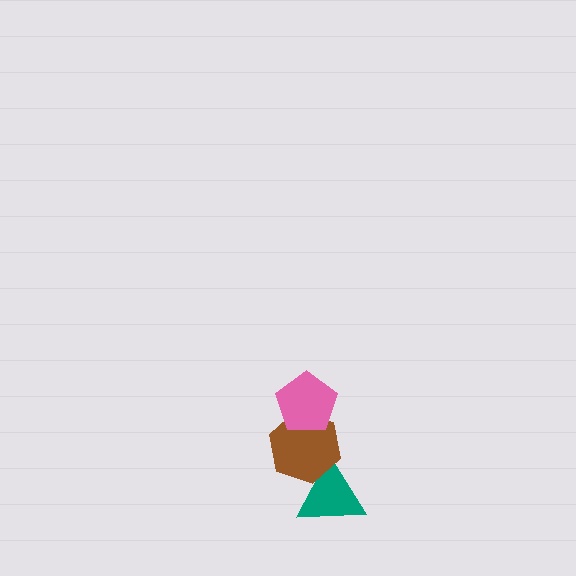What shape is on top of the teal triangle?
The brown hexagon is on top of the teal triangle.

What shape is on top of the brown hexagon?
The pink pentagon is on top of the brown hexagon.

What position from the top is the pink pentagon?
The pink pentagon is 1st from the top.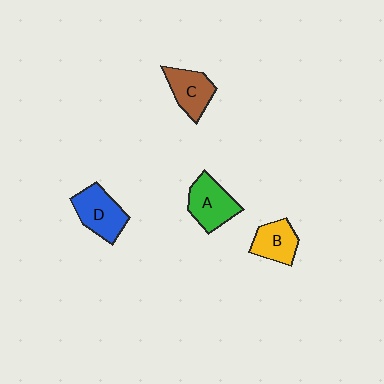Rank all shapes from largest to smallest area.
From largest to smallest: D (blue), A (green), C (brown), B (yellow).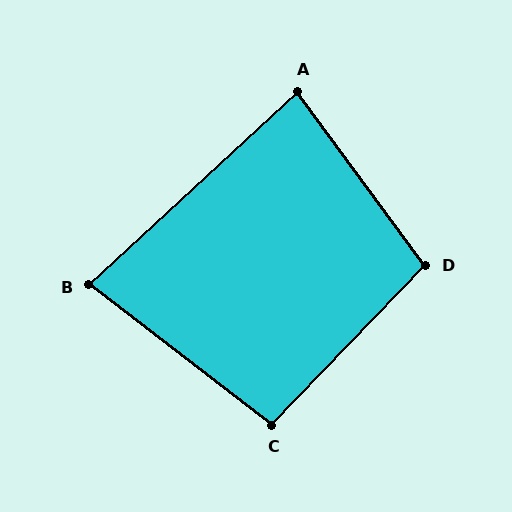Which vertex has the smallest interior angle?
B, at approximately 80 degrees.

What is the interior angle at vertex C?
Approximately 96 degrees (obtuse).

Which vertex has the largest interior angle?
D, at approximately 100 degrees.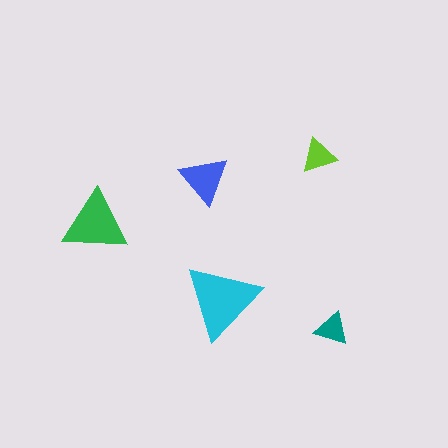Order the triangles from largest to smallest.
the cyan one, the green one, the blue one, the lime one, the teal one.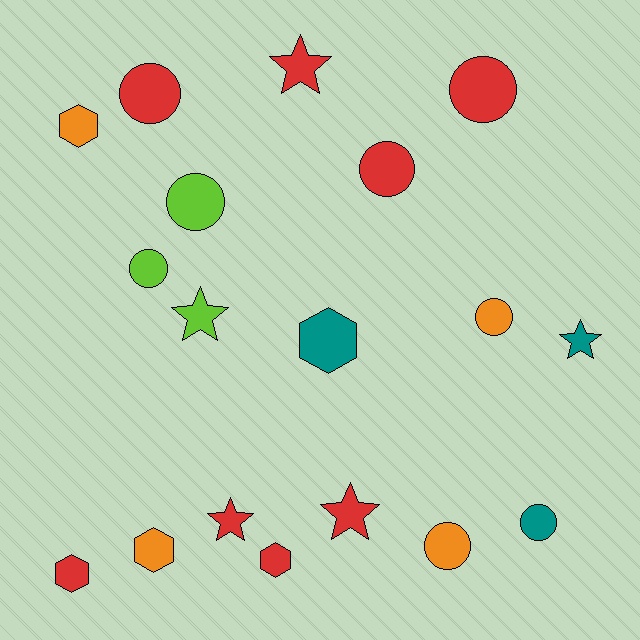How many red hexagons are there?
There are 2 red hexagons.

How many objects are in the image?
There are 18 objects.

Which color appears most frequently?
Red, with 8 objects.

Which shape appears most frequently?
Circle, with 8 objects.